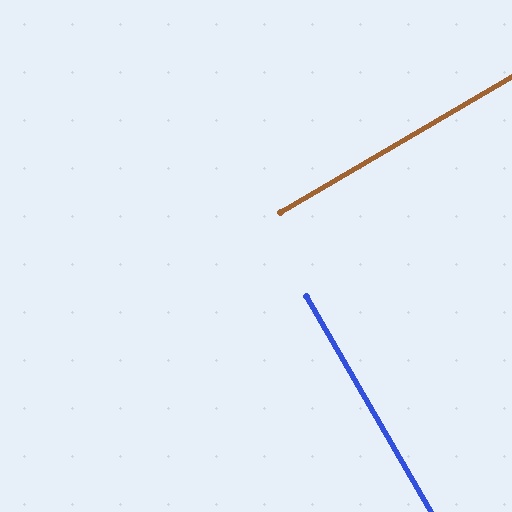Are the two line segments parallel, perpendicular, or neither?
Perpendicular — they meet at approximately 90°.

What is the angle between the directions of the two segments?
Approximately 90 degrees.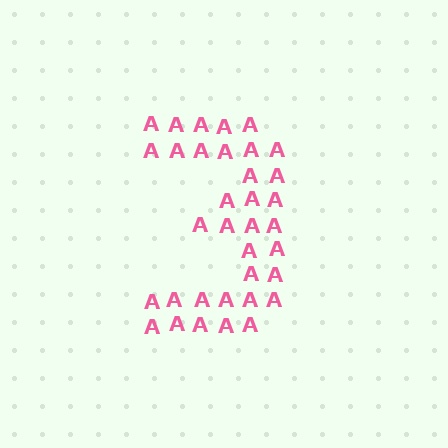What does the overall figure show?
The overall figure shows the digit 3.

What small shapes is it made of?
It is made of small letter A's.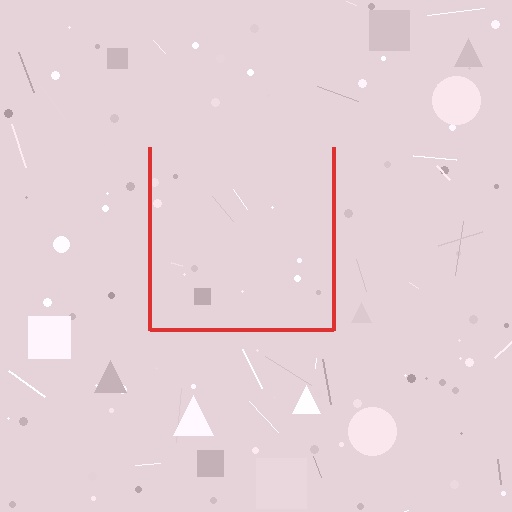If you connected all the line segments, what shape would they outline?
They would outline a square.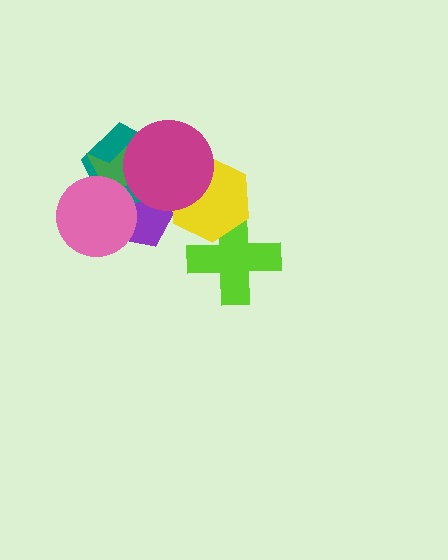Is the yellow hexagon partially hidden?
Yes, it is partially covered by another shape.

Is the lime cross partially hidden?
Yes, it is partially covered by another shape.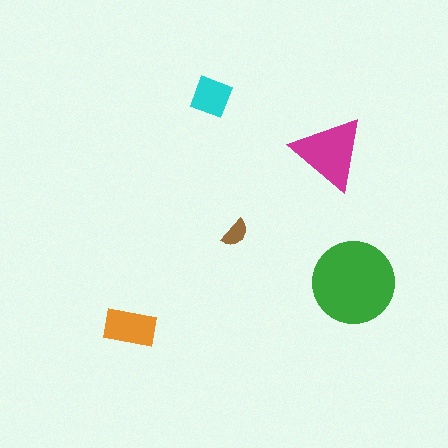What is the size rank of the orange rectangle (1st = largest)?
3rd.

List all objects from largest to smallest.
The green circle, the magenta triangle, the orange rectangle, the cyan square, the brown semicircle.